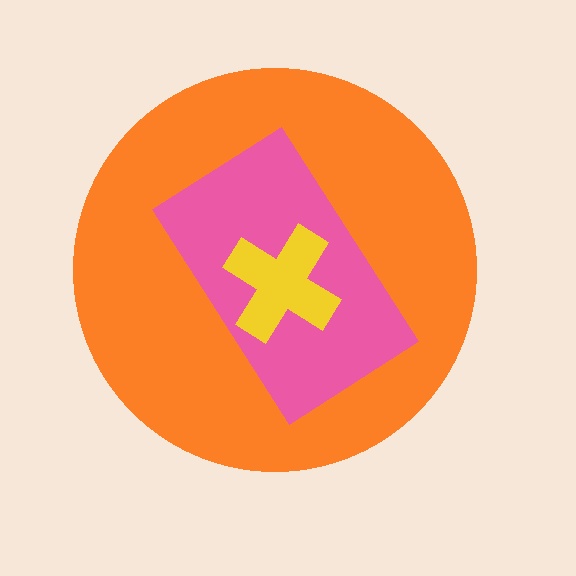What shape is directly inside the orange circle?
The pink rectangle.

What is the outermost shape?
The orange circle.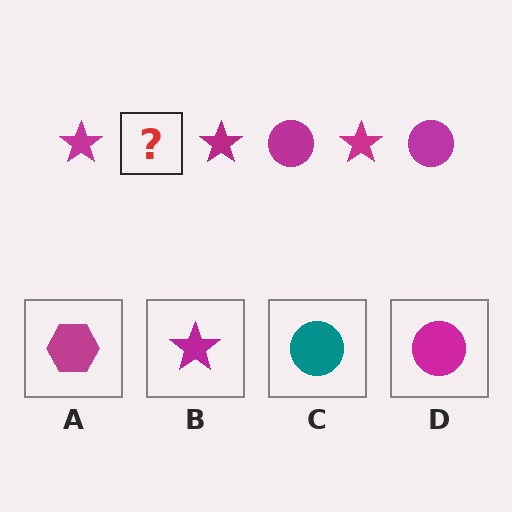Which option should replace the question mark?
Option D.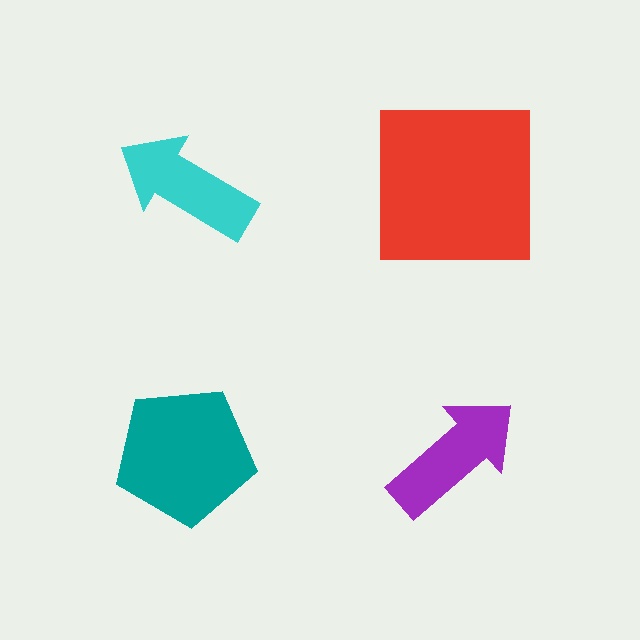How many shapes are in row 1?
2 shapes.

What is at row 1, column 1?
A cyan arrow.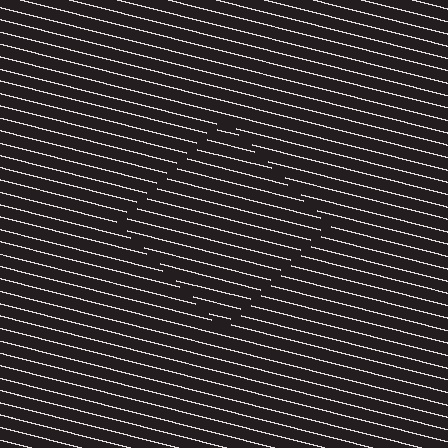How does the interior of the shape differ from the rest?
The interior of the shape contains the same grating, shifted by half a period — the contour is defined by the phase discontinuity where line-ends from the inner and outer gratings abut.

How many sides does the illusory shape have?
4 sides — the line-ends trace a square.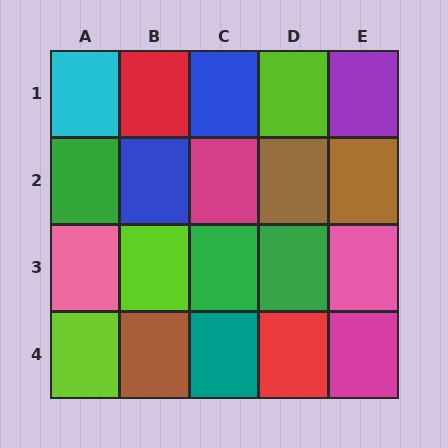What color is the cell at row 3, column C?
Green.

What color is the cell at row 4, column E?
Magenta.